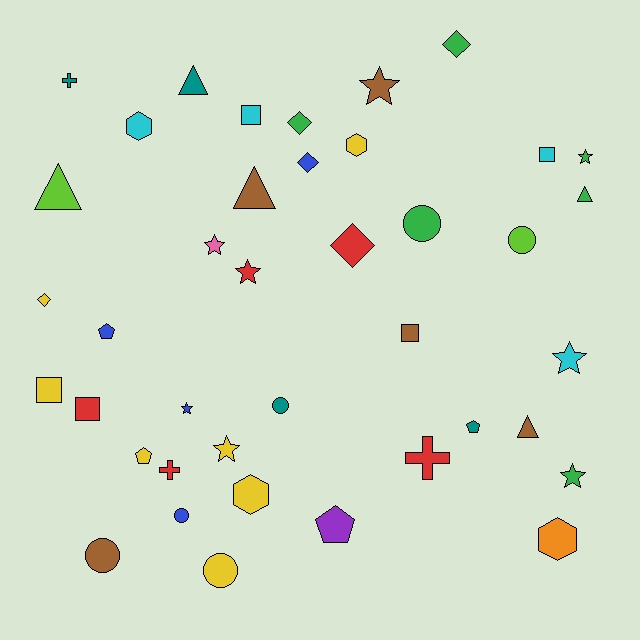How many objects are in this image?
There are 40 objects.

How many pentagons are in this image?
There are 4 pentagons.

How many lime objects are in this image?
There are 2 lime objects.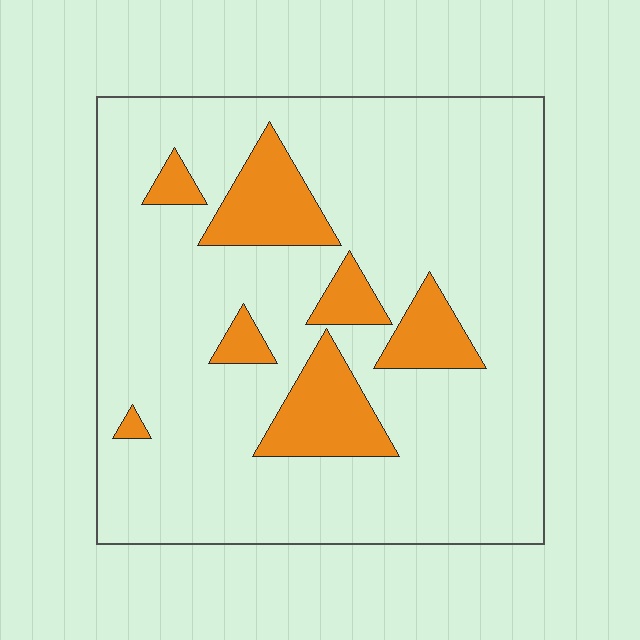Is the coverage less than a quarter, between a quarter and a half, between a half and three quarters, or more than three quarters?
Less than a quarter.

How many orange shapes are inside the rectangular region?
7.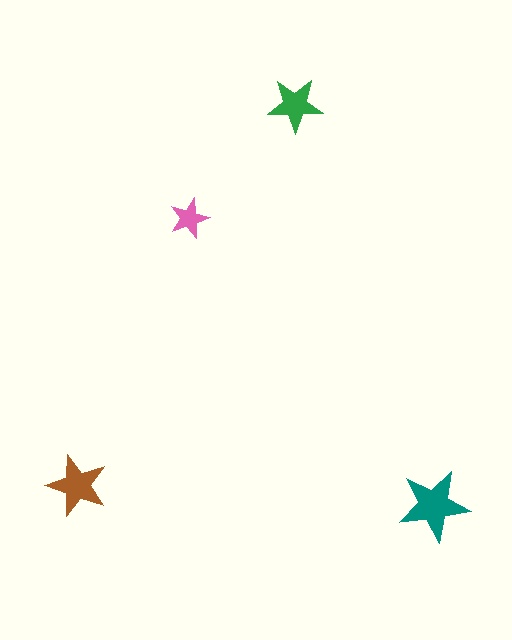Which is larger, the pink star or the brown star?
The brown one.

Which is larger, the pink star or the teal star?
The teal one.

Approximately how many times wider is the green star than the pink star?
About 1.5 times wider.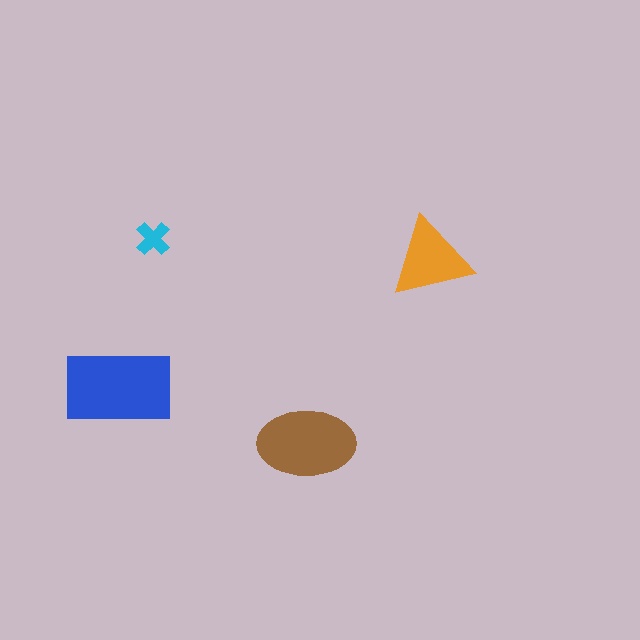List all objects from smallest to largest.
The cyan cross, the orange triangle, the brown ellipse, the blue rectangle.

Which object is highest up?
The cyan cross is topmost.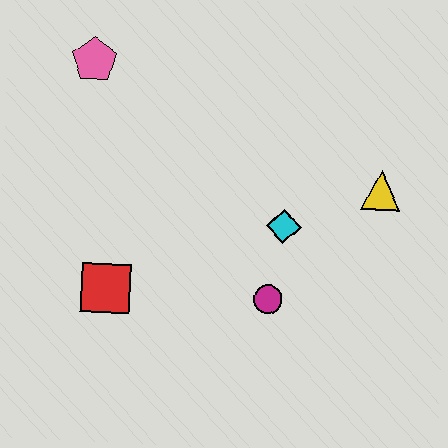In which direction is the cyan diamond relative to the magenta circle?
The cyan diamond is above the magenta circle.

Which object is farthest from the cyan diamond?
The pink pentagon is farthest from the cyan diamond.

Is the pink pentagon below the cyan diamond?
No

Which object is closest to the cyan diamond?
The magenta circle is closest to the cyan diamond.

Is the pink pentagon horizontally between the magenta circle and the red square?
No